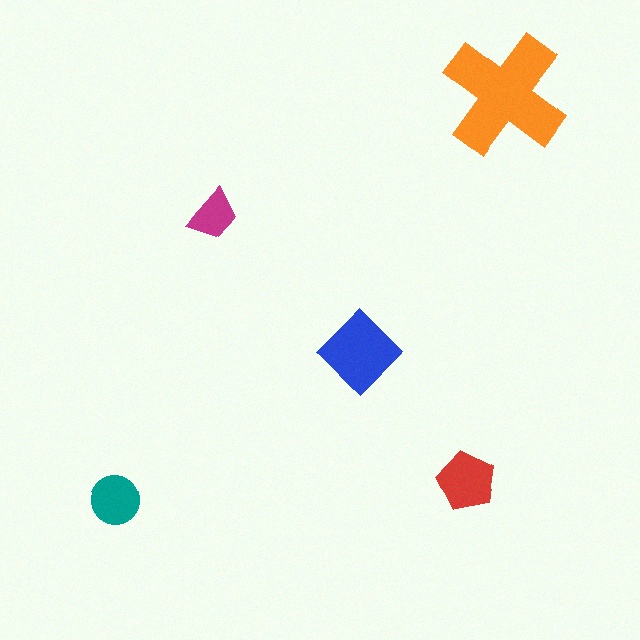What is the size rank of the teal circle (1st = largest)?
4th.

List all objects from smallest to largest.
The magenta trapezoid, the teal circle, the red pentagon, the blue diamond, the orange cross.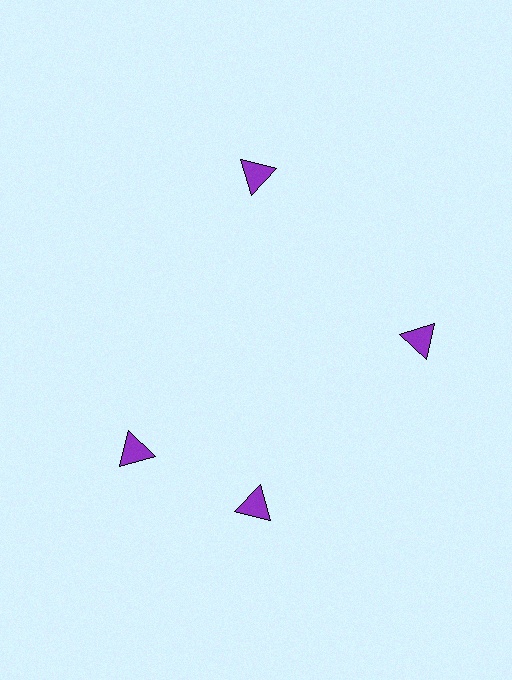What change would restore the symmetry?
The symmetry would be restored by rotating it back into even spacing with its neighbors so that all 4 triangles sit at equal angles and equal distance from the center.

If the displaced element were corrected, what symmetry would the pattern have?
It would have 4-fold rotational symmetry — the pattern would map onto itself every 90 degrees.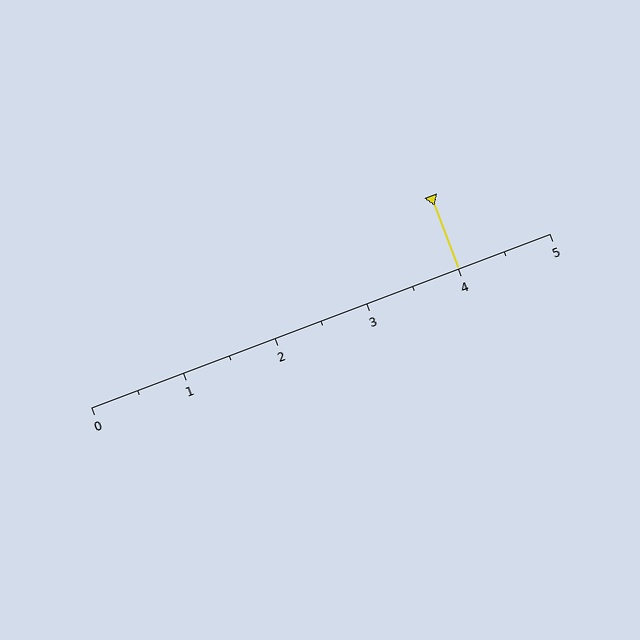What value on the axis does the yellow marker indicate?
The marker indicates approximately 4.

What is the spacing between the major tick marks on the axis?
The major ticks are spaced 1 apart.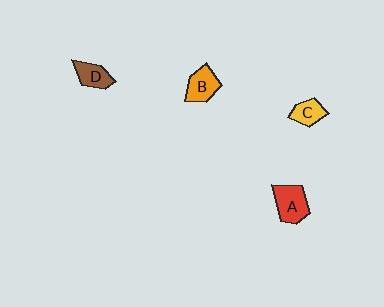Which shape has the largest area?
Shape A (red).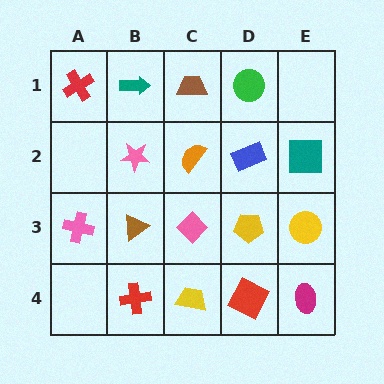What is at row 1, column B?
A teal arrow.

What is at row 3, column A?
A pink cross.